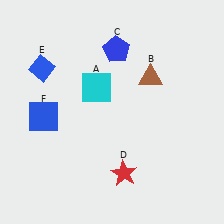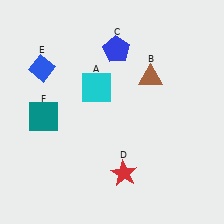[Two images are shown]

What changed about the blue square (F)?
In Image 1, F is blue. In Image 2, it changed to teal.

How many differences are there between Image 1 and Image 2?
There is 1 difference between the two images.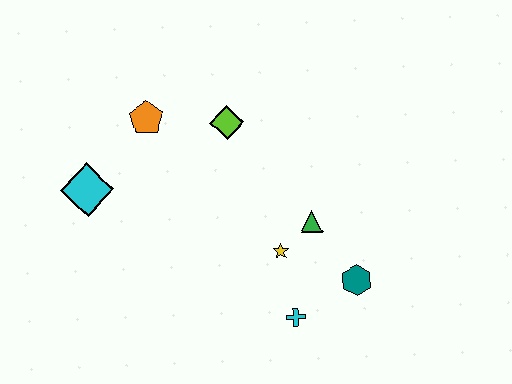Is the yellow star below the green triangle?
Yes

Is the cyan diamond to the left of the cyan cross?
Yes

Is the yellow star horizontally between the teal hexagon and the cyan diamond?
Yes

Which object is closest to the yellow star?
The green triangle is closest to the yellow star.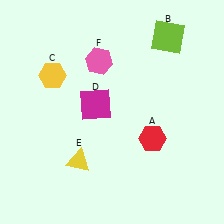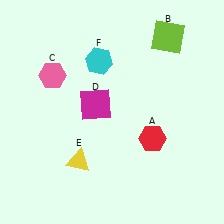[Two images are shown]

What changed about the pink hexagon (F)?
In Image 1, F is pink. In Image 2, it changed to cyan.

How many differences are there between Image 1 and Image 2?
There are 2 differences between the two images.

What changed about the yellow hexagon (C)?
In Image 1, C is yellow. In Image 2, it changed to pink.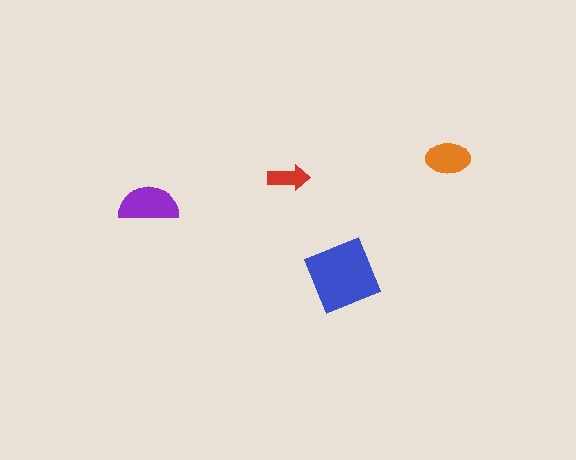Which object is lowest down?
The blue square is bottommost.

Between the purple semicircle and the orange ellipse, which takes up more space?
The purple semicircle.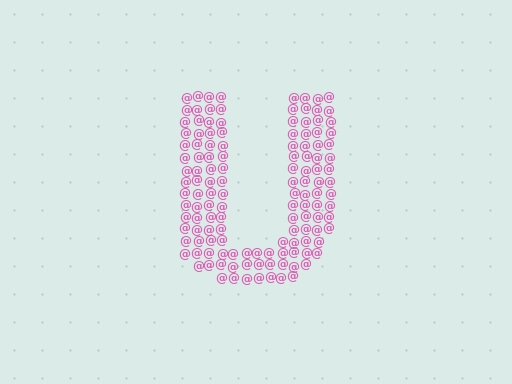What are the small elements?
The small elements are at signs.